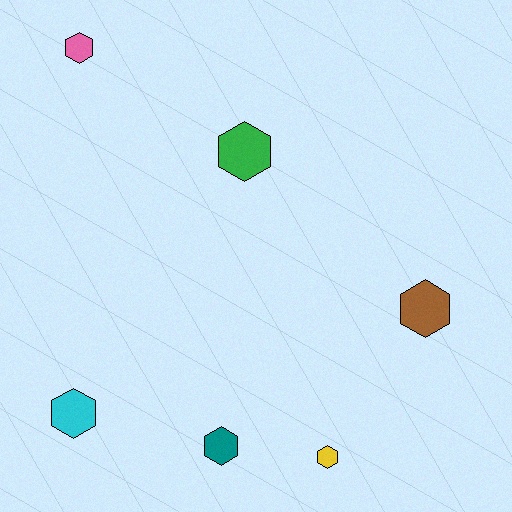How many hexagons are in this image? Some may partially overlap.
There are 6 hexagons.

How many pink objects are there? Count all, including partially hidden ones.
There is 1 pink object.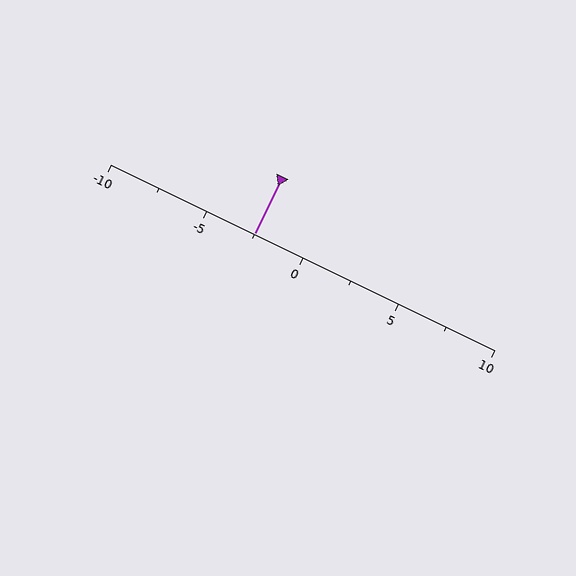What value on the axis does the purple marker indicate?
The marker indicates approximately -2.5.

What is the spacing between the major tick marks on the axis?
The major ticks are spaced 5 apart.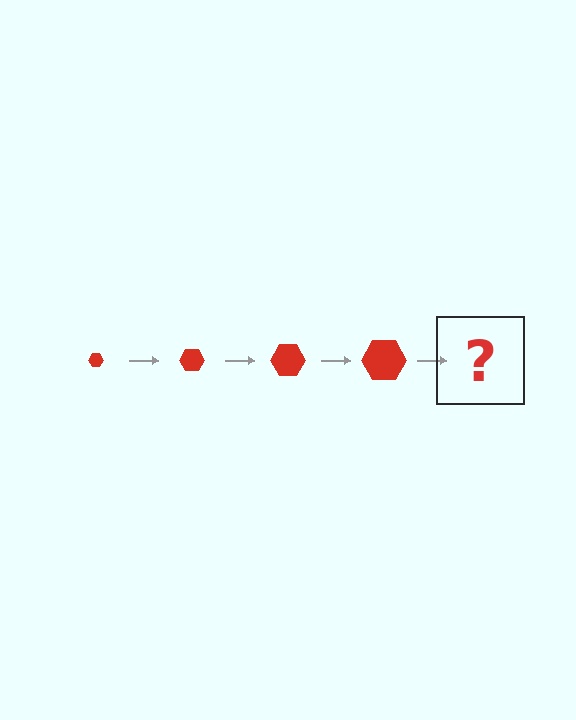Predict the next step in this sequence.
The next step is a red hexagon, larger than the previous one.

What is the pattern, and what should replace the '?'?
The pattern is that the hexagon gets progressively larger each step. The '?' should be a red hexagon, larger than the previous one.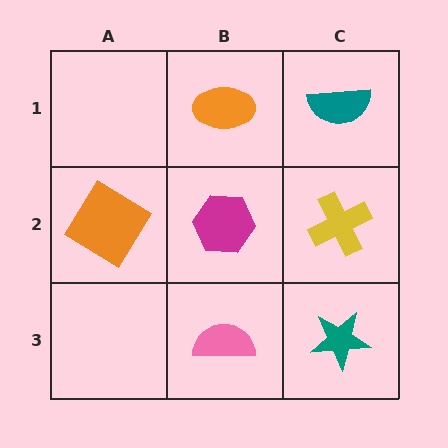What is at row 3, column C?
A teal star.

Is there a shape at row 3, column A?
No, that cell is empty.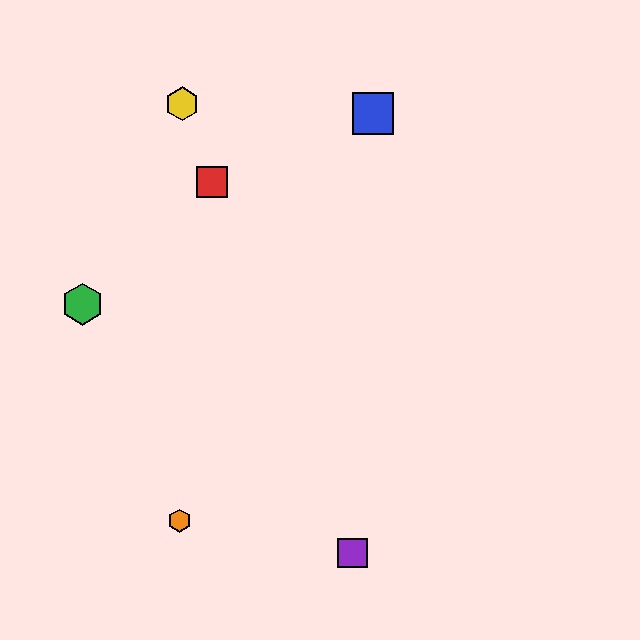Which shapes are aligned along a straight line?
The red square, the yellow hexagon, the purple square are aligned along a straight line.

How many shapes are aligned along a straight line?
3 shapes (the red square, the yellow hexagon, the purple square) are aligned along a straight line.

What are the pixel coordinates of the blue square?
The blue square is at (373, 114).